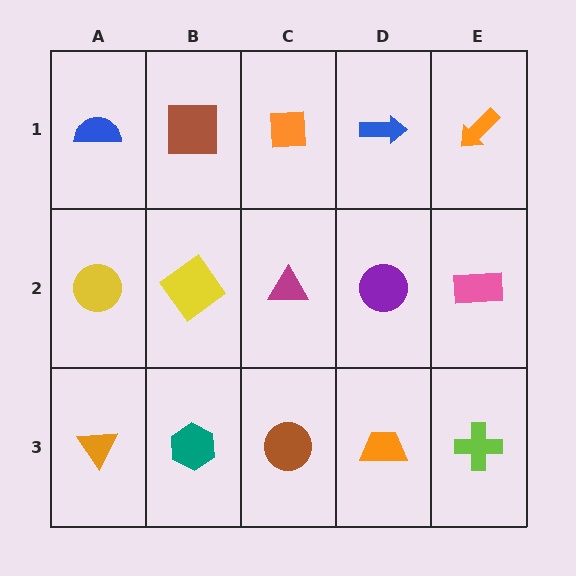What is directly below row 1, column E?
A pink rectangle.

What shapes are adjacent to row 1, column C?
A magenta triangle (row 2, column C), a brown square (row 1, column B), a blue arrow (row 1, column D).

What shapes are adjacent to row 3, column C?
A magenta triangle (row 2, column C), a teal hexagon (row 3, column B), an orange trapezoid (row 3, column D).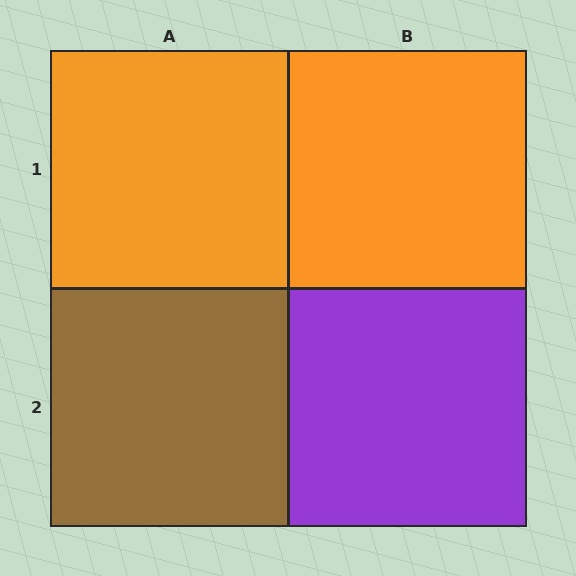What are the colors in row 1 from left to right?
Orange, orange.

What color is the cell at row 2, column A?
Brown.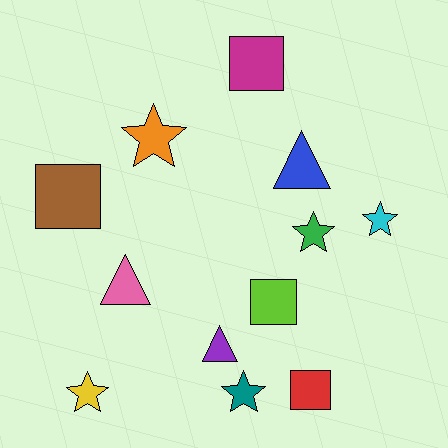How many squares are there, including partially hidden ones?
There are 4 squares.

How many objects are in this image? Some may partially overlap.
There are 12 objects.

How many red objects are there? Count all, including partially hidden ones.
There is 1 red object.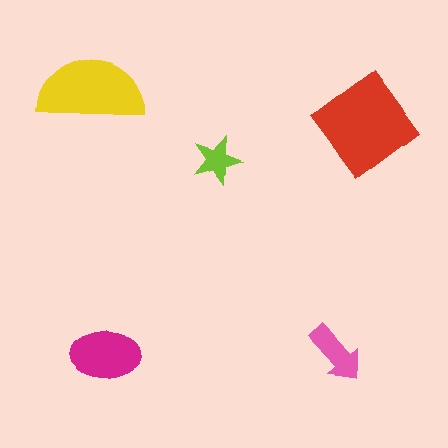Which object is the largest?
The red diamond.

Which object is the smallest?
The lime star.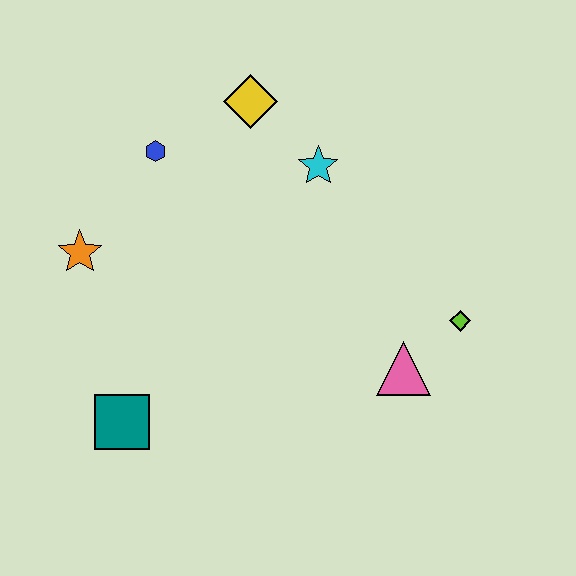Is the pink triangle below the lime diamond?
Yes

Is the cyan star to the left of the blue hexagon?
No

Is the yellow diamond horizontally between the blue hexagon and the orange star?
No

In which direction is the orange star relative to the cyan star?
The orange star is to the left of the cyan star.